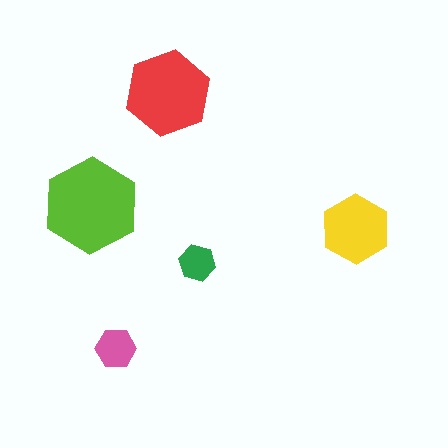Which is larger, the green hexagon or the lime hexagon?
The lime one.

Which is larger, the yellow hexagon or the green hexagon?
The yellow one.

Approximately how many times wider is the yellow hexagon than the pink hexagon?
About 1.5 times wider.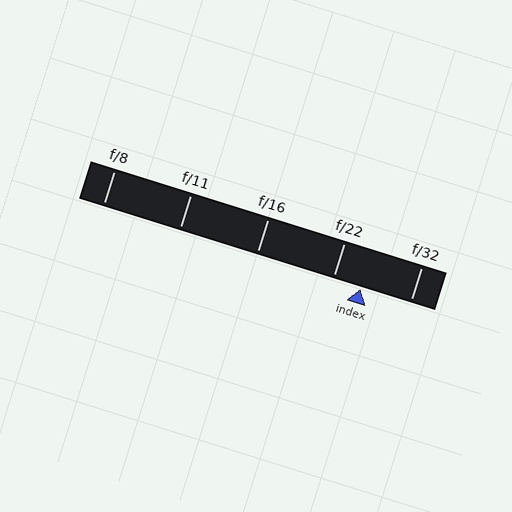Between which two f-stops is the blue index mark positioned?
The index mark is between f/22 and f/32.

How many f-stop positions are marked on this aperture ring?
There are 5 f-stop positions marked.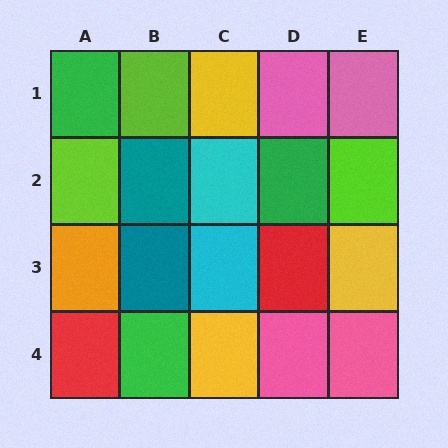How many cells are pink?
4 cells are pink.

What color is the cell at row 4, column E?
Pink.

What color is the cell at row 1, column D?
Pink.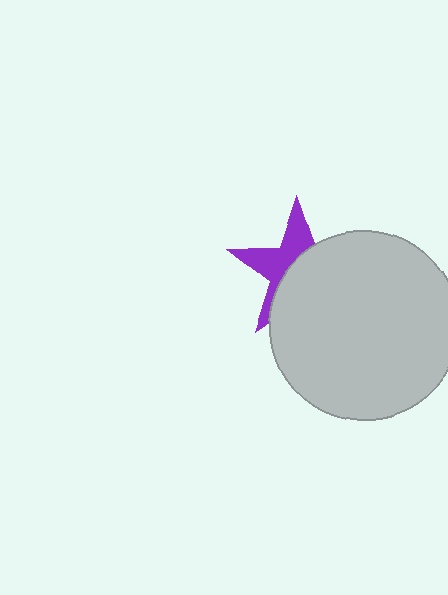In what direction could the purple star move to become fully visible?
The purple star could move toward the upper-left. That would shift it out from behind the light gray circle entirely.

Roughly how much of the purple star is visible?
A small part of it is visible (roughly 42%).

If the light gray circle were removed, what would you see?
You would see the complete purple star.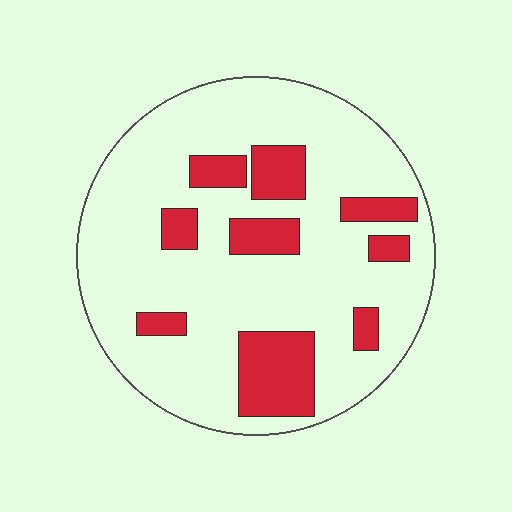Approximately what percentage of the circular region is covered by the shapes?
Approximately 20%.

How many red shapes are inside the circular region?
9.